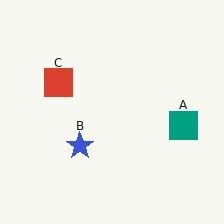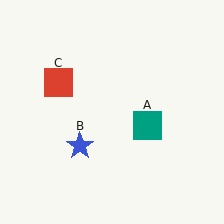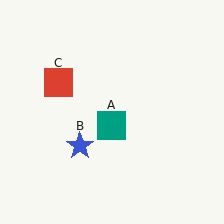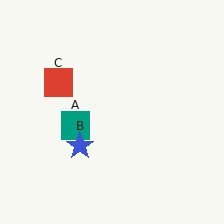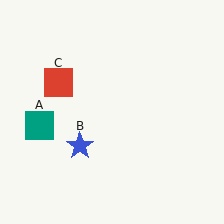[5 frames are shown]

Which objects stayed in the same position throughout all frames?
Blue star (object B) and red square (object C) remained stationary.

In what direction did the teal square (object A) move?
The teal square (object A) moved left.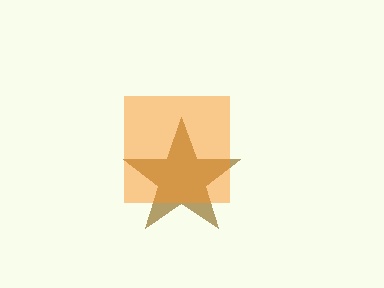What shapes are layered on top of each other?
The layered shapes are: a brown star, an orange square.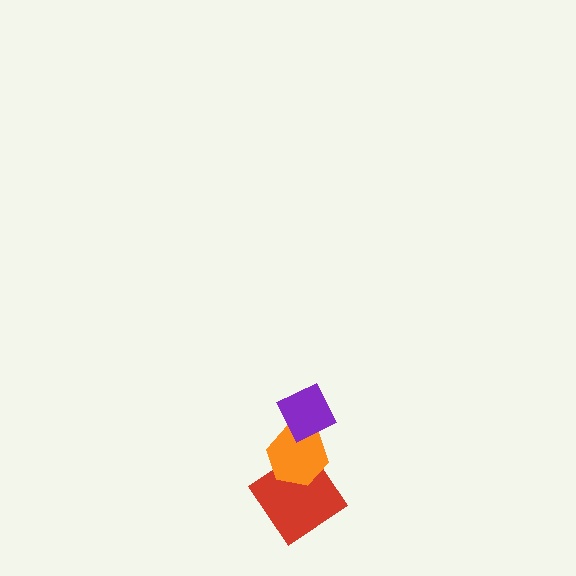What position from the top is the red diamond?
The red diamond is 3rd from the top.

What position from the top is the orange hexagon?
The orange hexagon is 2nd from the top.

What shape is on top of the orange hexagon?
The purple diamond is on top of the orange hexagon.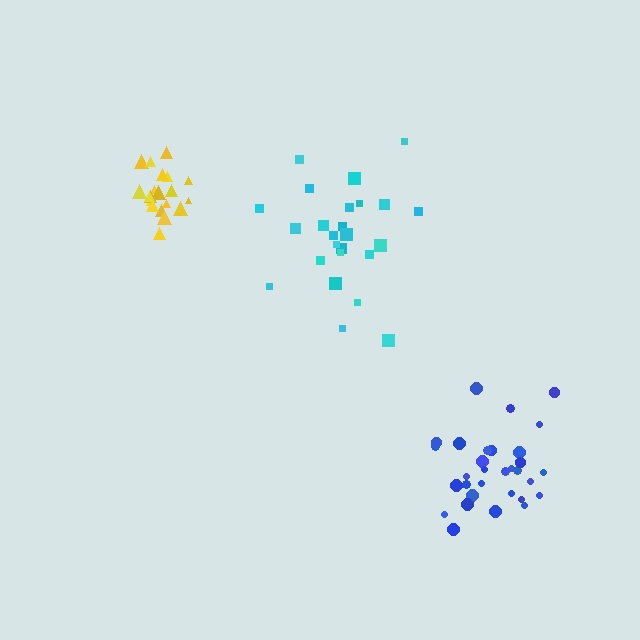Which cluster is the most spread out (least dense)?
Cyan.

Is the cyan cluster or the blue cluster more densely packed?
Blue.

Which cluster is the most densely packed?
Yellow.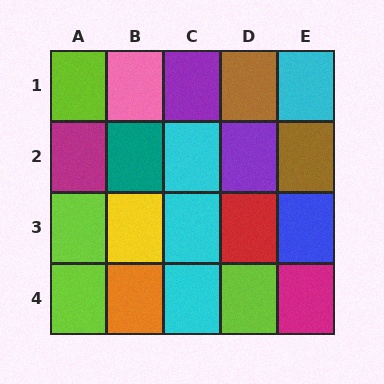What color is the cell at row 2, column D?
Purple.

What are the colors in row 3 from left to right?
Lime, yellow, cyan, red, blue.